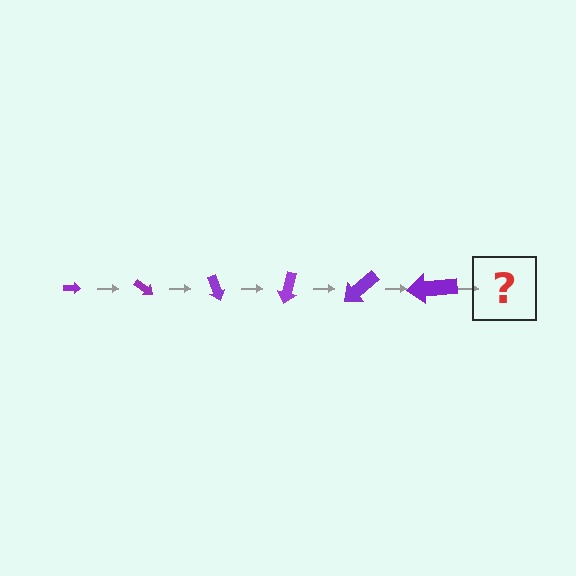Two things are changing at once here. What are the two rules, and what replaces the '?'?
The two rules are that the arrow grows larger each step and it rotates 35 degrees each step. The '?' should be an arrow, larger than the previous one and rotated 210 degrees from the start.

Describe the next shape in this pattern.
It should be an arrow, larger than the previous one and rotated 210 degrees from the start.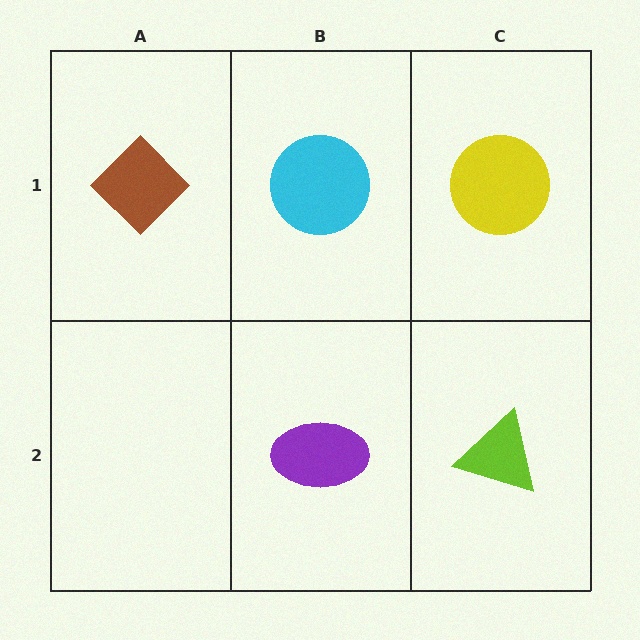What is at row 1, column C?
A yellow circle.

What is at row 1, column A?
A brown diamond.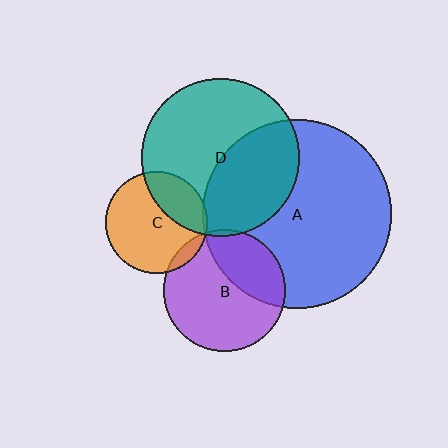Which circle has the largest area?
Circle A (blue).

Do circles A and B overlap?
Yes.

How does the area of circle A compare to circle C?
Approximately 3.4 times.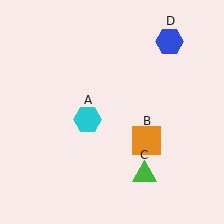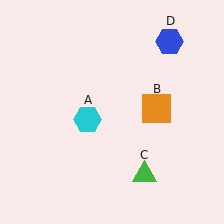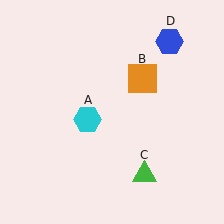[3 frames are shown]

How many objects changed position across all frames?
1 object changed position: orange square (object B).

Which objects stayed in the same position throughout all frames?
Cyan hexagon (object A) and green triangle (object C) and blue hexagon (object D) remained stationary.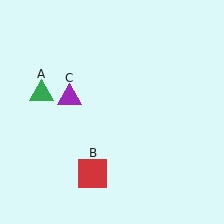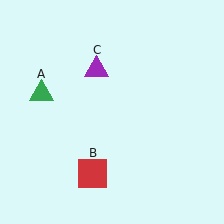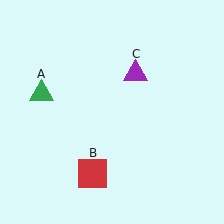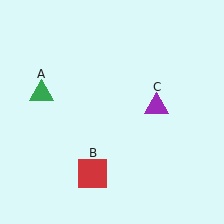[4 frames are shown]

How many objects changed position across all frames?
1 object changed position: purple triangle (object C).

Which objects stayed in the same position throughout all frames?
Green triangle (object A) and red square (object B) remained stationary.